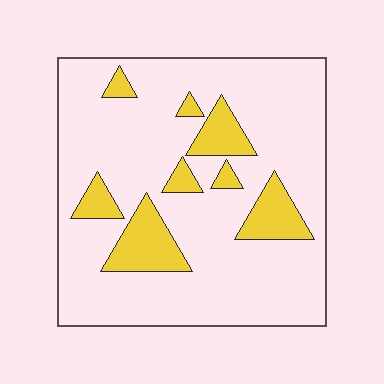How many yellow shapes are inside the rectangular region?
8.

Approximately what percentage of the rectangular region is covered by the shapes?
Approximately 15%.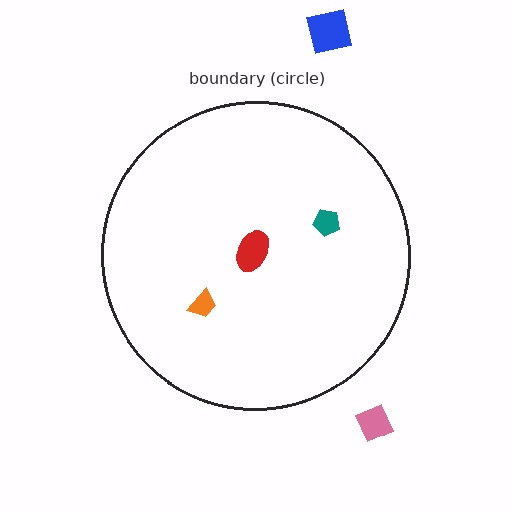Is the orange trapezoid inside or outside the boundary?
Inside.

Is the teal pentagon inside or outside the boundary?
Inside.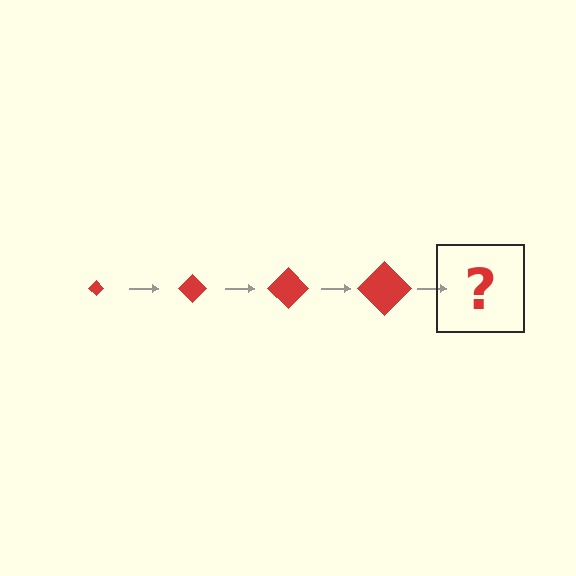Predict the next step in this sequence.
The next step is a red diamond, larger than the previous one.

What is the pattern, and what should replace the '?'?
The pattern is that the diamond gets progressively larger each step. The '?' should be a red diamond, larger than the previous one.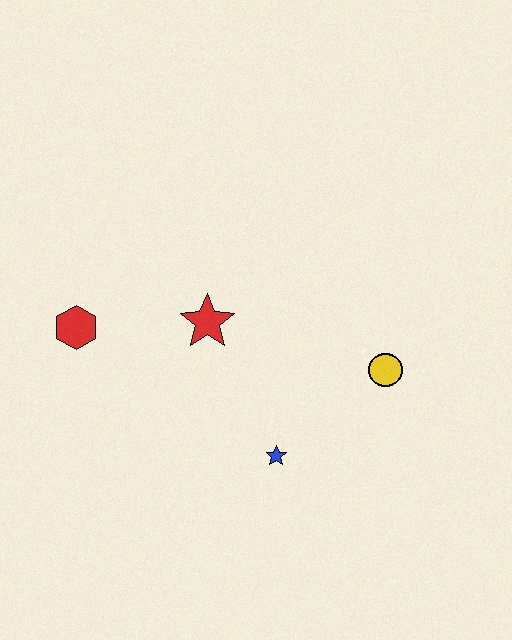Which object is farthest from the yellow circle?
The red hexagon is farthest from the yellow circle.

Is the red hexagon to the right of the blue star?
No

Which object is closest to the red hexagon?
The red star is closest to the red hexagon.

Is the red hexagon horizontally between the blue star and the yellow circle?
No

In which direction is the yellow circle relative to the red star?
The yellow circle is to the right of the red star.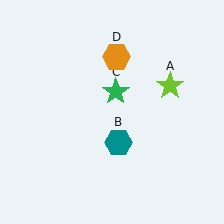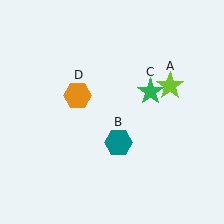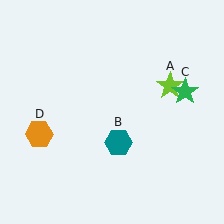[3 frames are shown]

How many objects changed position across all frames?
2 objects changed position: green star (object C), orange hexagon (object D).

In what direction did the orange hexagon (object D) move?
The orange hexagon (object D) moved down and to the left.